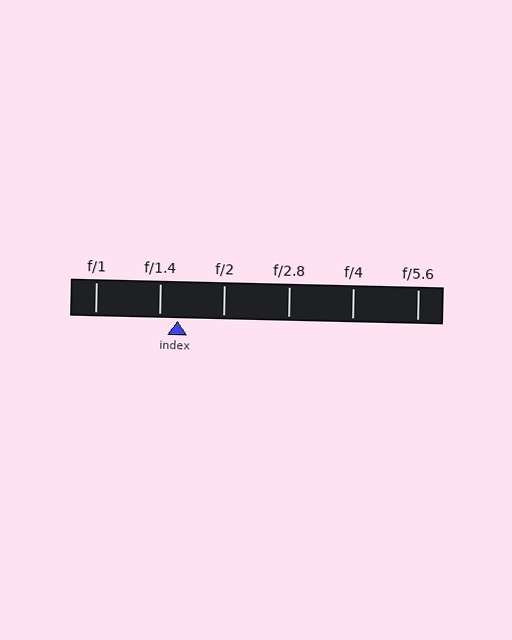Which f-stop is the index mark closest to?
The index mark is closest to f/1.4.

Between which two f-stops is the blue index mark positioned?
The index mark is between f/1.4 and f/2.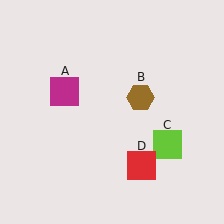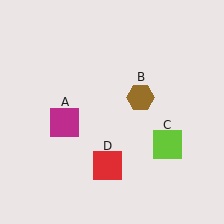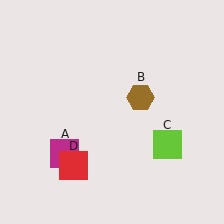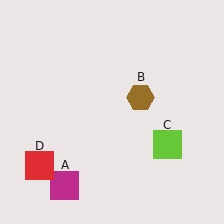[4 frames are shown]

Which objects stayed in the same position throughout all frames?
Brown hexagon (object B) and lime square (object C) remained stationary.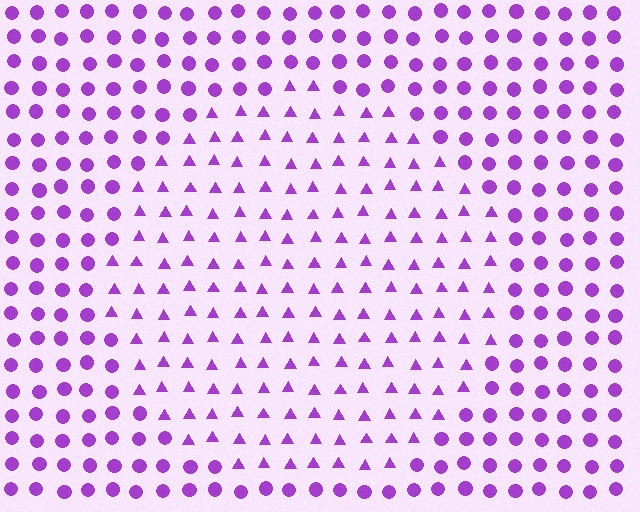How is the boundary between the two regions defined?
The boundary is defined by a change in element shape: triangles inside vs. circles outside. All elements share the same color and spacing.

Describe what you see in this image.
The image is filled with small purple elements arranged in a uniform grid. A circle-shaped region contains triangles, while the surrounding area contains circles. The boundary is defined purely by the change in element shape.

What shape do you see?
I see a circle.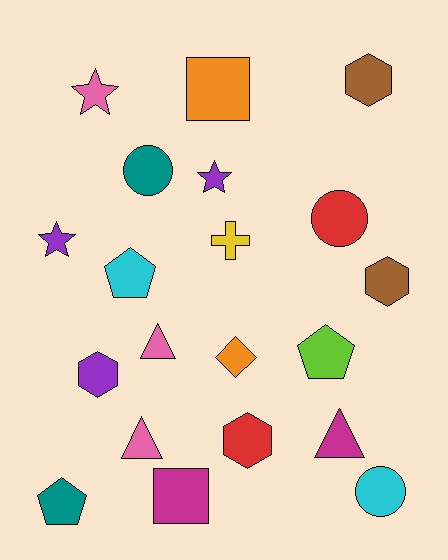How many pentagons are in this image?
There are 3 pentagons.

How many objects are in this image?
There are 20 objects.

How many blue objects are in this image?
There are no blue objects.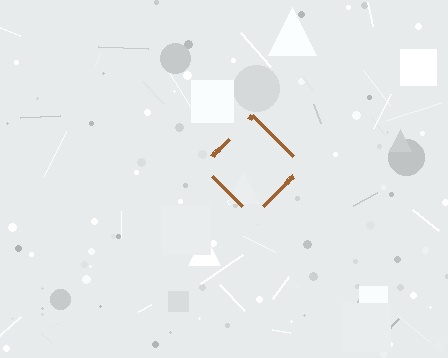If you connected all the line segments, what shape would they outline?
They would outline a diamond.